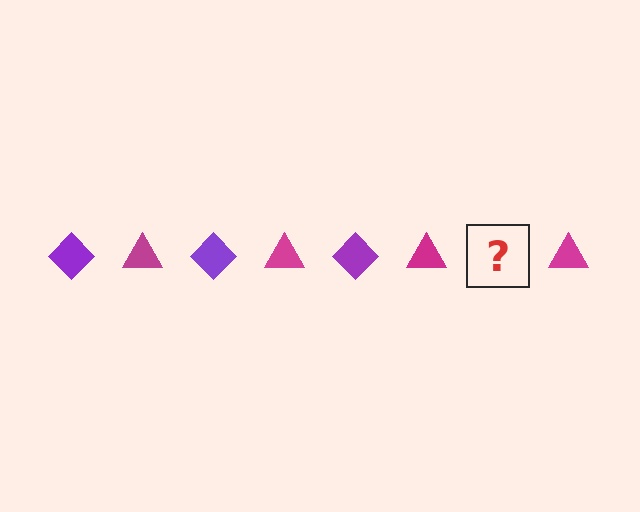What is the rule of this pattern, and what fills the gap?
The rule is that the pattern alternates between purple diamond and magenta triangle. The gap should be filled with a purple diamond.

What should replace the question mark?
The question mark should be replaced with a purple diamond.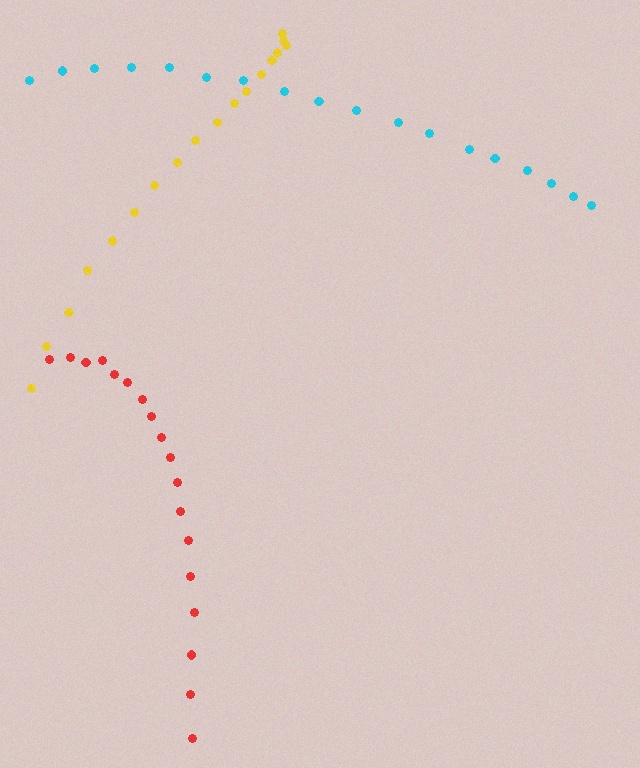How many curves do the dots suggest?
There are 3 distinct paths.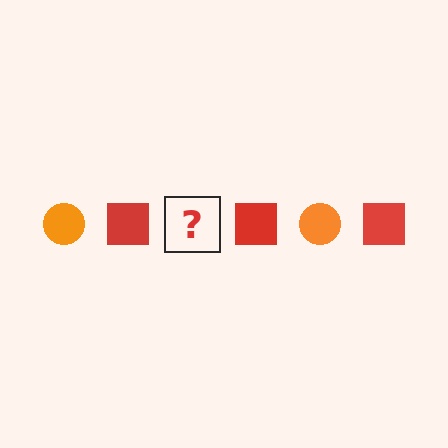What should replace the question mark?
The question mark should be replaced with an orange circle.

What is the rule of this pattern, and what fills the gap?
The rule is that the pattern alternates between orange circle and red square. The gap should be filled with an orange circle.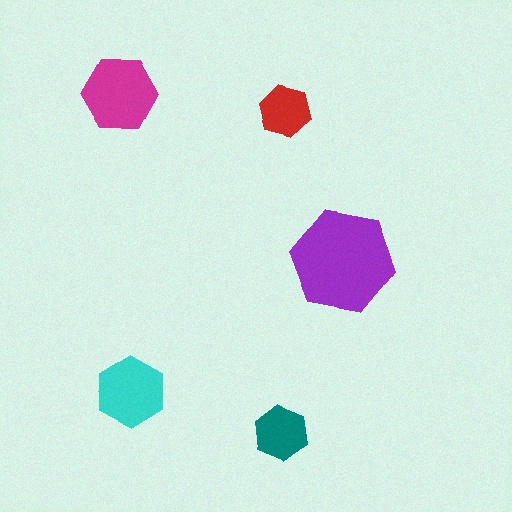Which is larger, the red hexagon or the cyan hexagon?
The cyan one.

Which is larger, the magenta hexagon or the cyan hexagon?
The magenta one.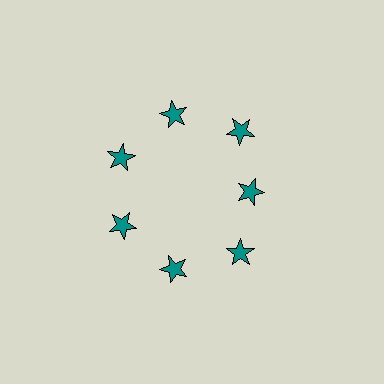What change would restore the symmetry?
The symmetry would be restored by moving it outward, back onto the ring so that all 7 stars sit at equal angles and equal distance from the center.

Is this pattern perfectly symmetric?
No. The 7 teal stars are arranged in a ring, but one element near the 3 o'clock position is pulled inward toward the center, breaking the 7-fold rotational symmetry.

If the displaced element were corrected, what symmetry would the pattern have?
It would have 7-fold rotational symmetry — the pattern would map onto itself every 51 degrees.